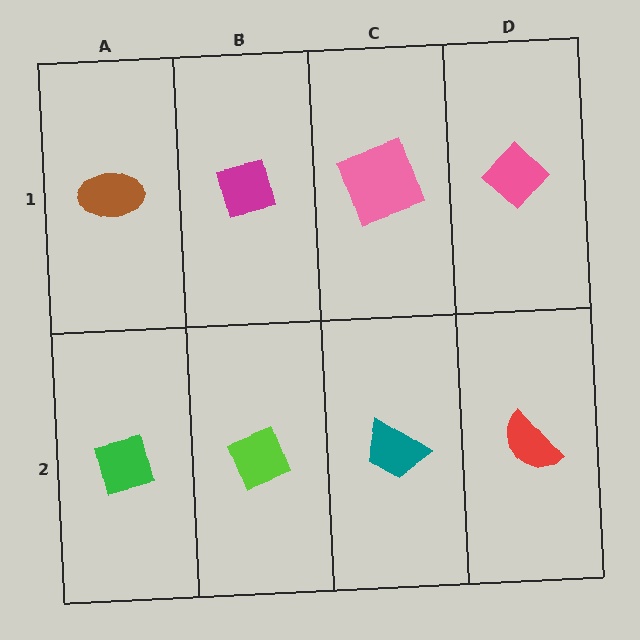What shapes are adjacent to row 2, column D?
A pink diamond (row 1, column D), a teal trapezoid (row 2, column C).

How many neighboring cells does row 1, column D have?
2.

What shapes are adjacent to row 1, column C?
A teal trapezoid (row 2, column C), a magenta square (row 1, column B), a pink diamond (row 1, column D).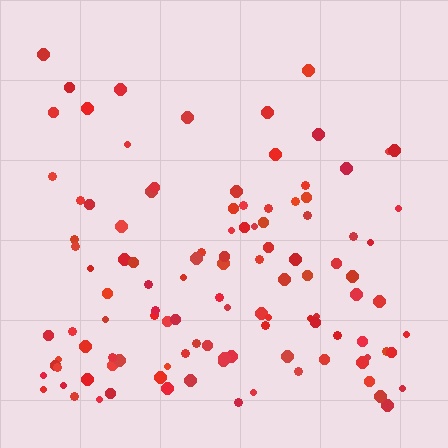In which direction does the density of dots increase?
From top to bottom, with the bottom side densest.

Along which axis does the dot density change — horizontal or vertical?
Vertical.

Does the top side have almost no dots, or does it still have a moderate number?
Still a moderate number, just noticeably fewer than the bottom.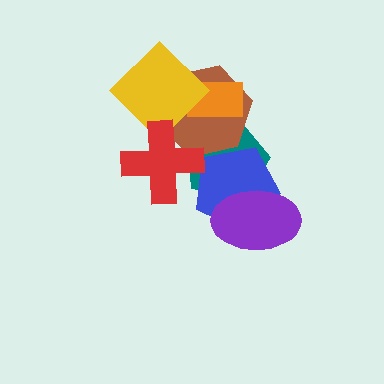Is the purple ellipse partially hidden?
No, no other shape covers it.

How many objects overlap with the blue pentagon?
4 objects overlap with the blue pentagon.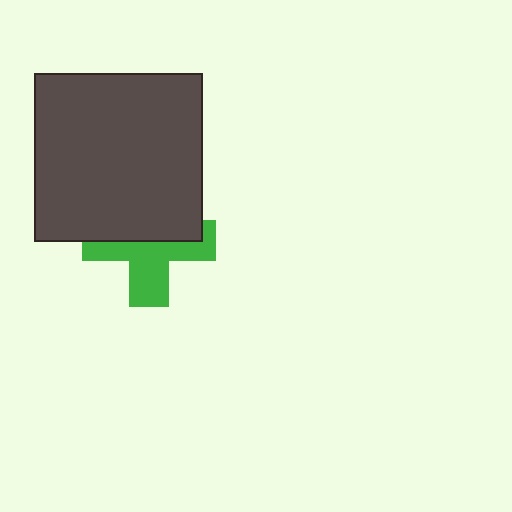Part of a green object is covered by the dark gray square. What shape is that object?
It is a cross.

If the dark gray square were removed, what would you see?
You would see the complete green cross.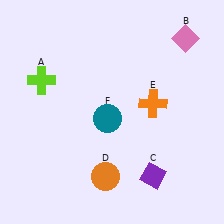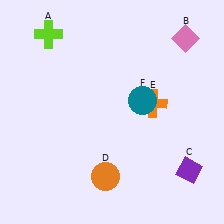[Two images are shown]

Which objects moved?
The objects that moved are: the lime cross (A), the purple diamond (C), the teal circle (F).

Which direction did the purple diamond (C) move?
The purple diamond (C) moved right.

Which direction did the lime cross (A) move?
The lime cross (A) moved up.